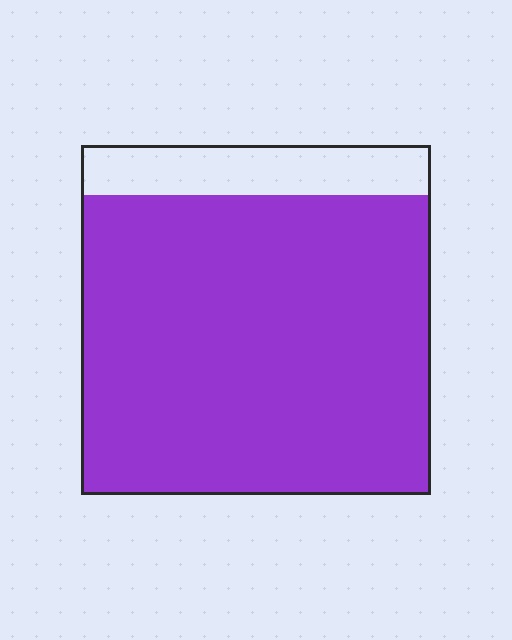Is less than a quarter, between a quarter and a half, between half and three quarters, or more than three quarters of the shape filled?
More than three quarters.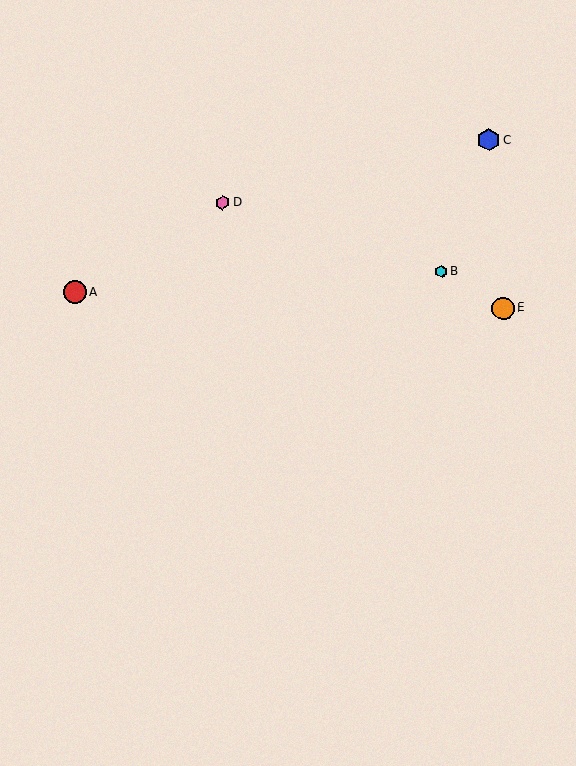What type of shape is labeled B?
Shape B is a cyan hexagon.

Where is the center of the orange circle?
The center of the orange circle is at (503, 308).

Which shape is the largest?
The red circle (labeled A) is the largest.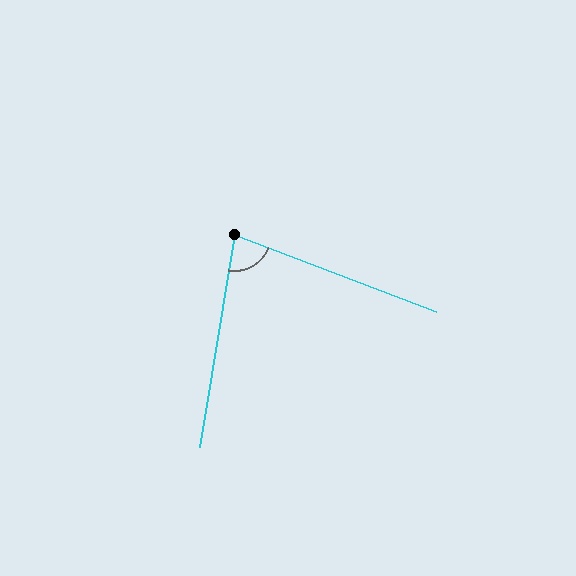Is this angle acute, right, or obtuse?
It is acute.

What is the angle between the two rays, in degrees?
Approximately 78 degrees.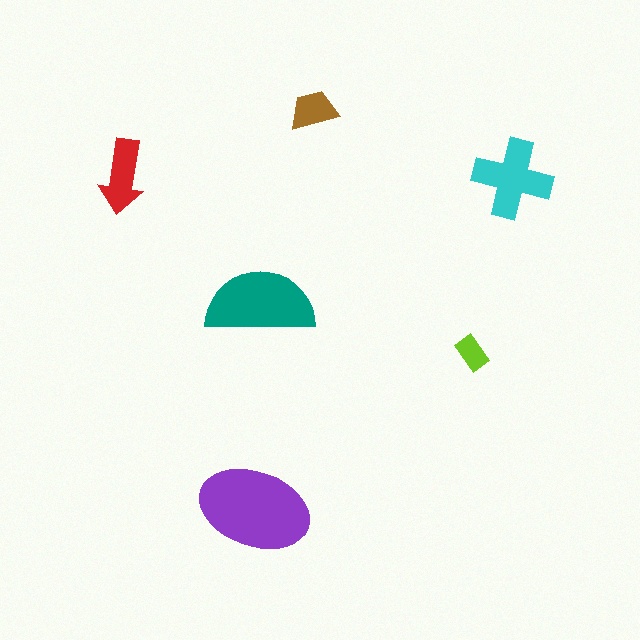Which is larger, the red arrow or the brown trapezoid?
The red arrow.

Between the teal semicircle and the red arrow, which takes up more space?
The teal semicircle.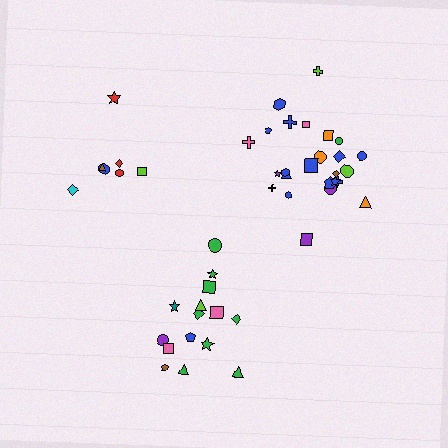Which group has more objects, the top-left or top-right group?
The top-right group.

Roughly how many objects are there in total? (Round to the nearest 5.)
Roughly 45 objects in total.